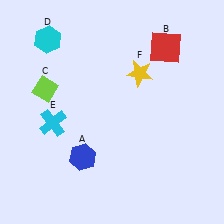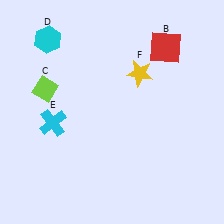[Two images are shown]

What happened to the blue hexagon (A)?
The blue hexagon (A) was removed in Image 2. It was in the bottom-left area of Image 1.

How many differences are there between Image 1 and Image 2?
There is 1 difference between the two images.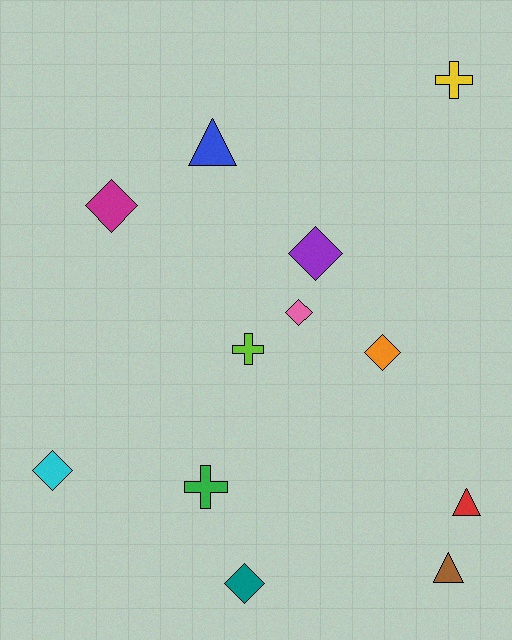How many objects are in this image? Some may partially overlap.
There are 12 objects.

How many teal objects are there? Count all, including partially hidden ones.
There is 1 teal object.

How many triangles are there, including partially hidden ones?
There are 3 triangles.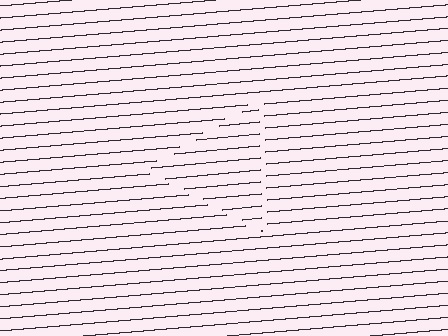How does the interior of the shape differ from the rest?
The interior of the shape contains the same grating, shifted by half a period — the contour is defined by the phase discontinuity where line-ends from the inner and outer gratings abut.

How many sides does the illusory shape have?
3 sides — the line-ends trace a triangle.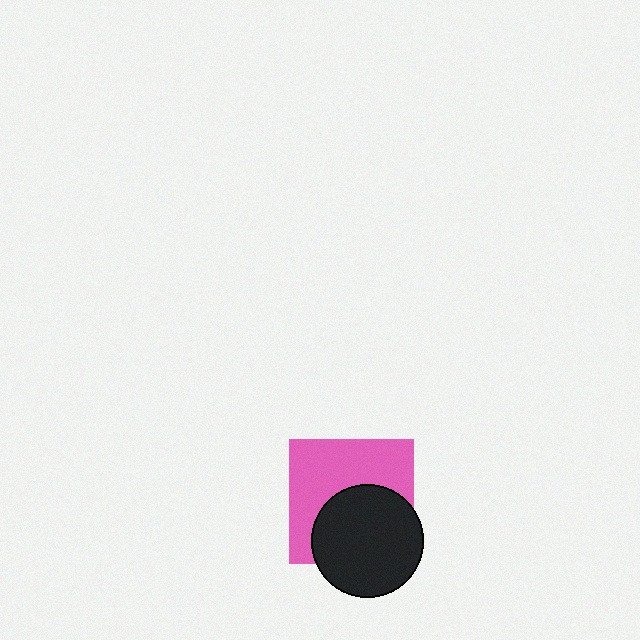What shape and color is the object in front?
The object in front is a black circle.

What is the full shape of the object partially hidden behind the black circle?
The partially hidden object is a pink square.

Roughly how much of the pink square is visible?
About half of it is visible (roughly 54%).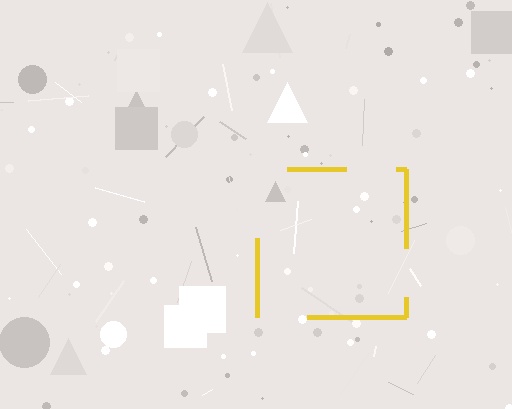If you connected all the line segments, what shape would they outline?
They would outline a square.